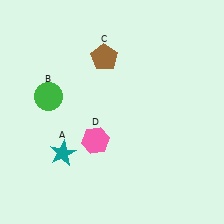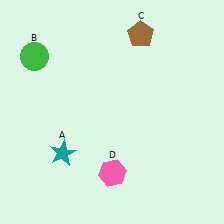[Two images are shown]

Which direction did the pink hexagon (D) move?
The pink hexagon (D) moved down.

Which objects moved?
The objects that moved are: the green circle (B), the brown pentagon (C), the pink hexagon (D).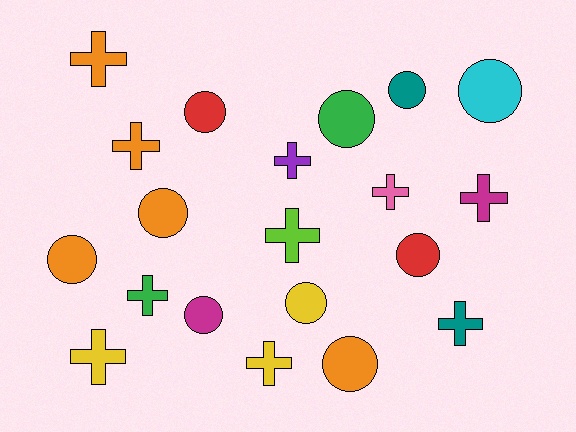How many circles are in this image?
There are 10 circles.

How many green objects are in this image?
There are 2 green objects.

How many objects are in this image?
There are 20 objects.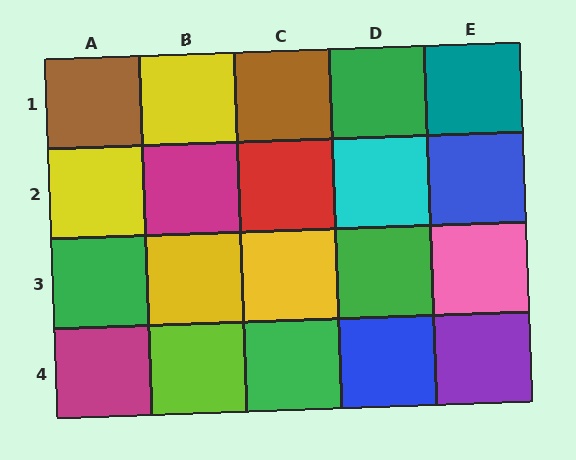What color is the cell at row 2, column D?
Cyan.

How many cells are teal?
1 cell is teal.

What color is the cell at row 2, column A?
Yellow.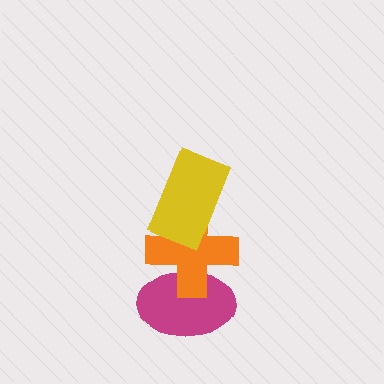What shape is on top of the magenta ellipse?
The orange cross is on top of the magenta ellipse.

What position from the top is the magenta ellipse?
The magenta ellipse is 3rd from the top.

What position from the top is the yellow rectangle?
The yellow rectangle is 1st from the top.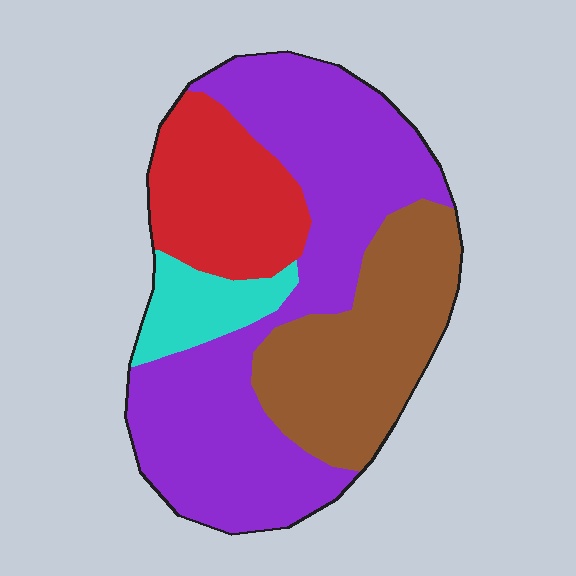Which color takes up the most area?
Purple, at roughly 50%.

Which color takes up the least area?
Cyan, at roughly 10%.